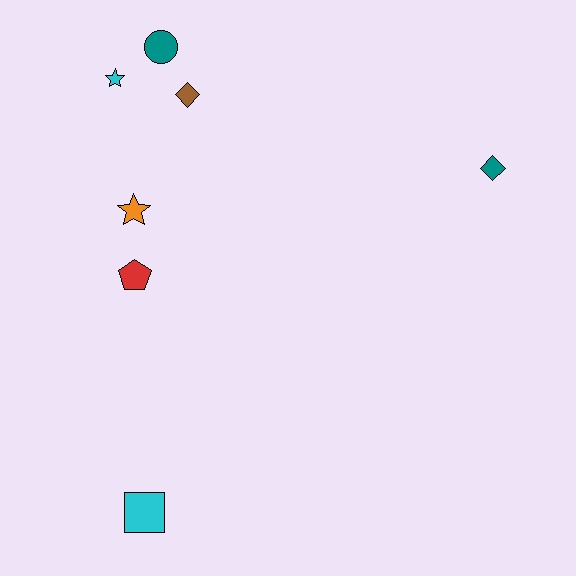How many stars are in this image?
There are 2 stars.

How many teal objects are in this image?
There are 2 teal objects.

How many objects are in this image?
There are 7 objects.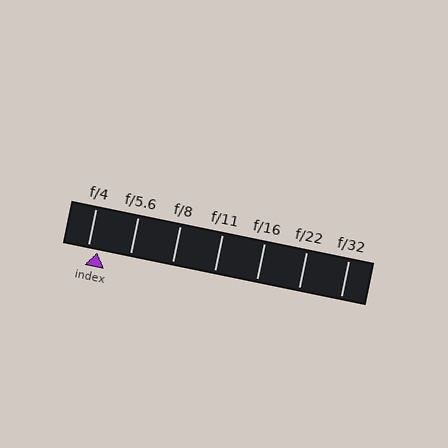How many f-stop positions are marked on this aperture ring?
There are 7 f-stop positions marked.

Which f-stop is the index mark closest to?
The index mark is closest to f/4.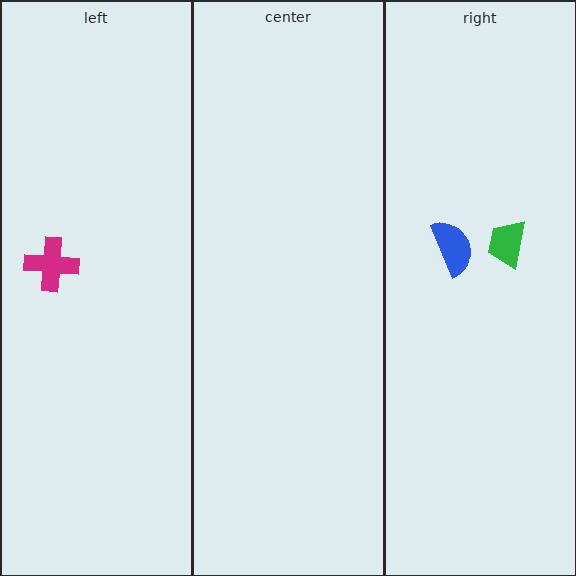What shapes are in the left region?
The magenta cross.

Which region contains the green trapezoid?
The right region.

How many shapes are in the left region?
1.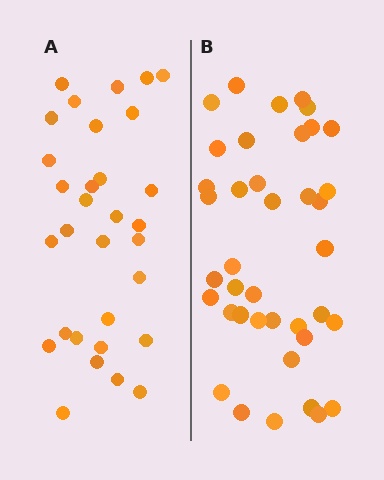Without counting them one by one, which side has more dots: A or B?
Region B (the right region) has more dots.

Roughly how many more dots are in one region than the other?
Region B has roughly 8 or so more dots than region A.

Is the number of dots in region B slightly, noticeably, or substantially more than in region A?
Region B has noticeably more, but not dramatically so. The ratio is roughly 1.3 to 1.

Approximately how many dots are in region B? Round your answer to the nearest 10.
About 40 dots. (The exact count is 39, which rounds to 40.)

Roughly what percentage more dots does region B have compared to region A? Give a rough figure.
About 25% more.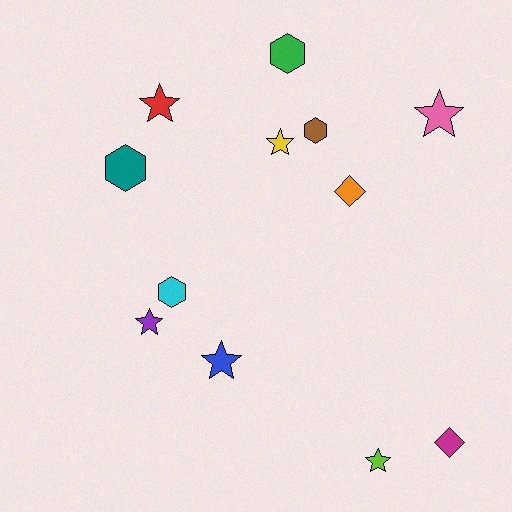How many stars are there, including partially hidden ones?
There are 6 stars.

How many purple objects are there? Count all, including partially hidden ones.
There is 1 purple object.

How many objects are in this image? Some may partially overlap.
There are 12 objects.